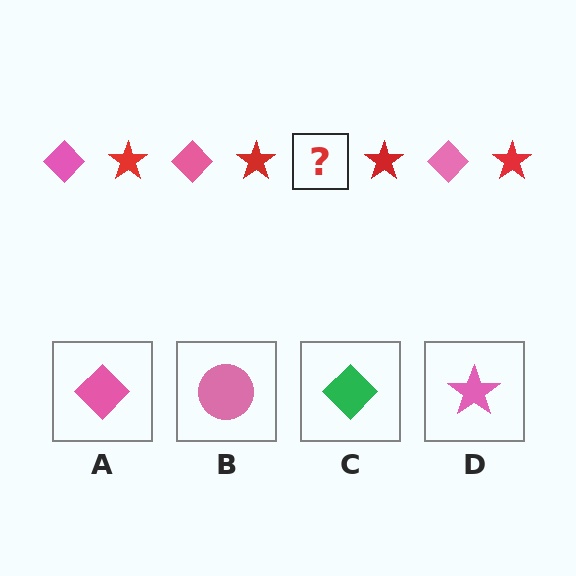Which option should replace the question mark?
Option A.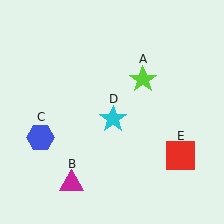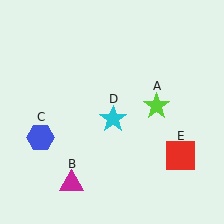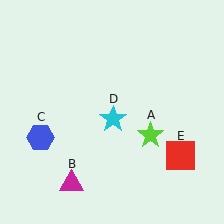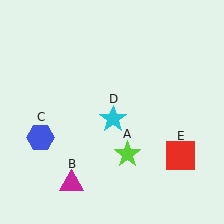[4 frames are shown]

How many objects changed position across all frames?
1 object changed position: lime star (object A).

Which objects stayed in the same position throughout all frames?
Magenta triangle (object B) and blue hexagon (object C) and cyan star (object D) and red square (object E) remained stationary.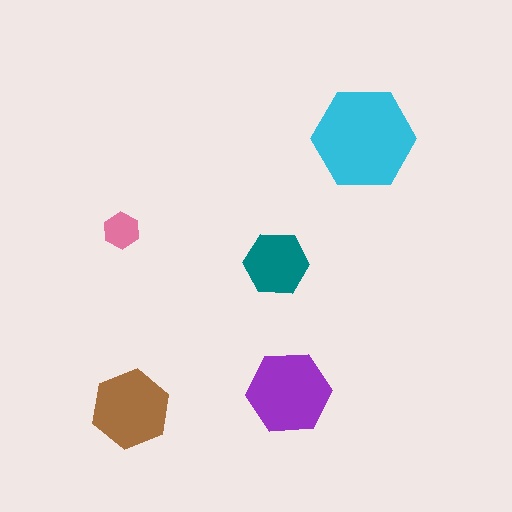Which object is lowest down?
The brown hexagon is bottommost.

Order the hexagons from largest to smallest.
the cyan one, the purple one, the brown one, the teal one, the pink one.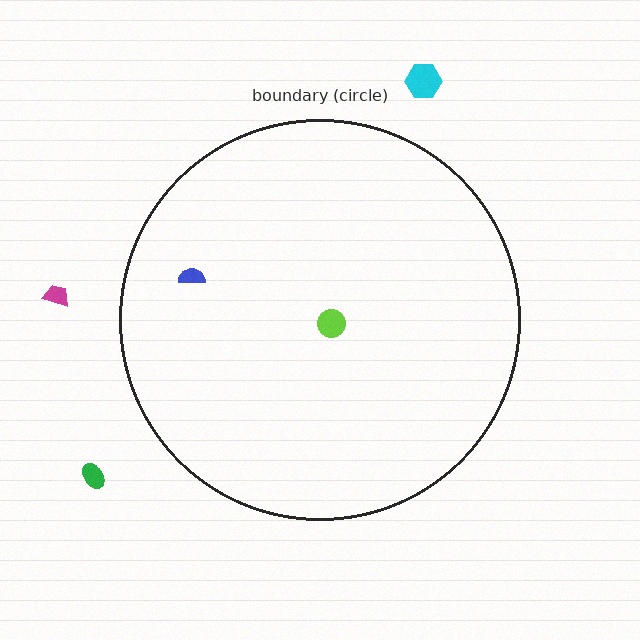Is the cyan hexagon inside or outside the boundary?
Outside.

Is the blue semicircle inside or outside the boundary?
Inside.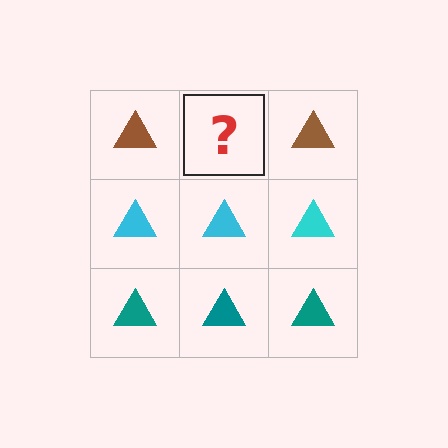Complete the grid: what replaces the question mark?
The question mark should be replaced with a brown triangle.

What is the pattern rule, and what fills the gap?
The rule is that each row has a consistent color. The gap should be filled with a brown triangle.